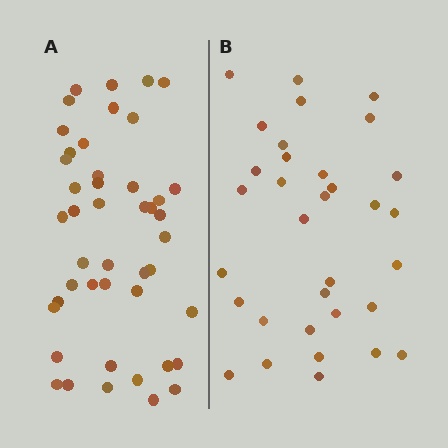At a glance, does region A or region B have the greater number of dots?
Region A (the left region) has more dots.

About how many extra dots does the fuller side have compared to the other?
Region A has roughly 12 or so more dots than region B.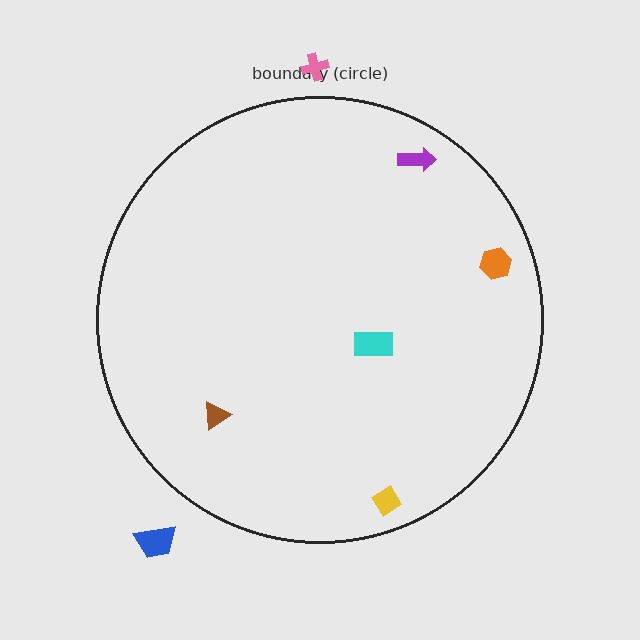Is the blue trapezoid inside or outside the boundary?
Outside.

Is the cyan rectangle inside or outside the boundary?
Inside.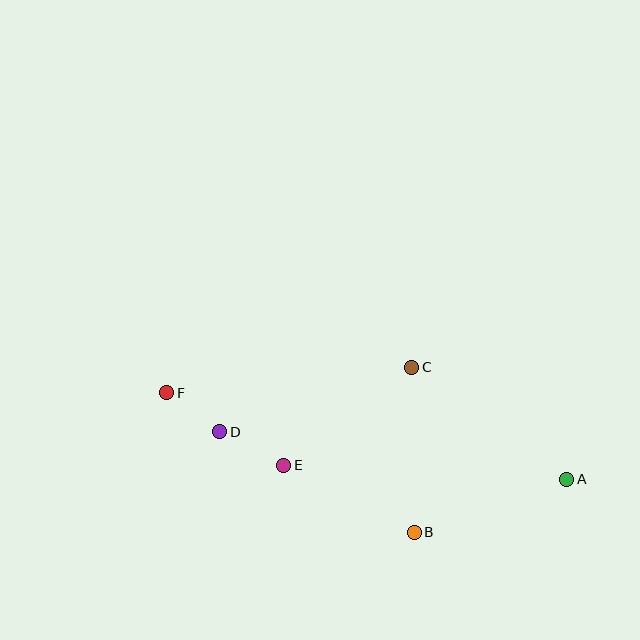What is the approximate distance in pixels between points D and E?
The distance between D and E is approximately 73 pixels.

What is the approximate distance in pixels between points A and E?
The distance between A and E is approximately 283 pixels.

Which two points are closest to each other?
Points D and F are closest to each other.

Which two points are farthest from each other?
Points A and F are farthest from each other.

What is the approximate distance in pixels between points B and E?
The distance between B and E is approximately 146 pixels.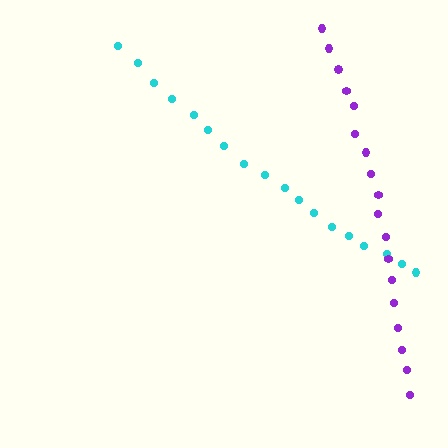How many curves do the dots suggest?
There are 2 distinct paths.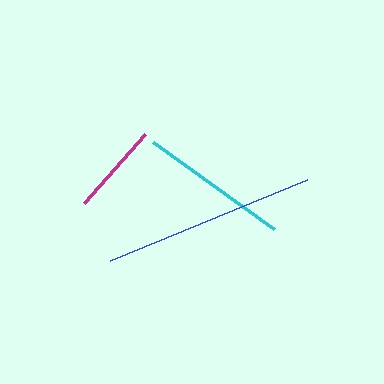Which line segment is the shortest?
The magenta line is the shortest at approximately 93 pixels.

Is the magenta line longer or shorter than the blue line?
The blue line is longer than the magenta line.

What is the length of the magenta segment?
The magenta segment is approximately 93 pixels long.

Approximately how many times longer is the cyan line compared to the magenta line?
The cyan line is approximately 1.6 times the length of the magenta line.